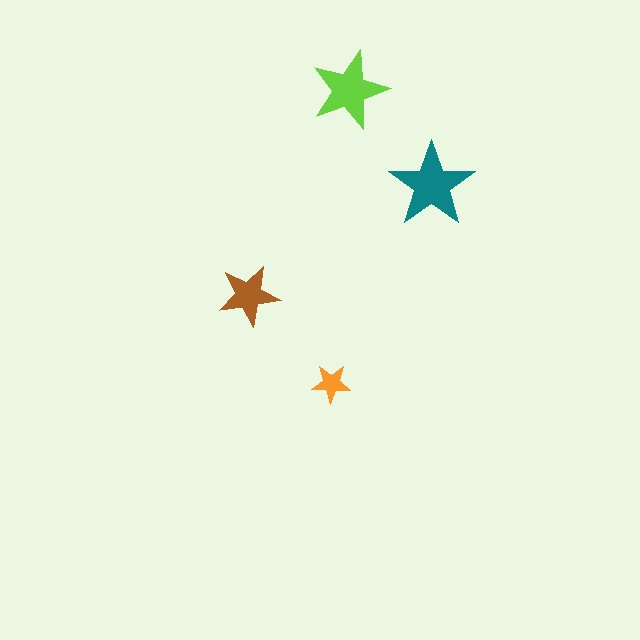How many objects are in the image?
There are 4 objects in the image.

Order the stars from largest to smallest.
the teal one, the lime one, the brown one, the orange one.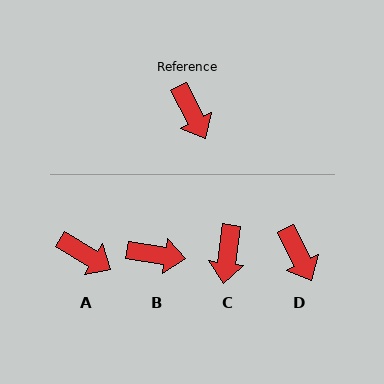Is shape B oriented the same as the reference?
No, it is off by about 54 degrees.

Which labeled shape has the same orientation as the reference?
D.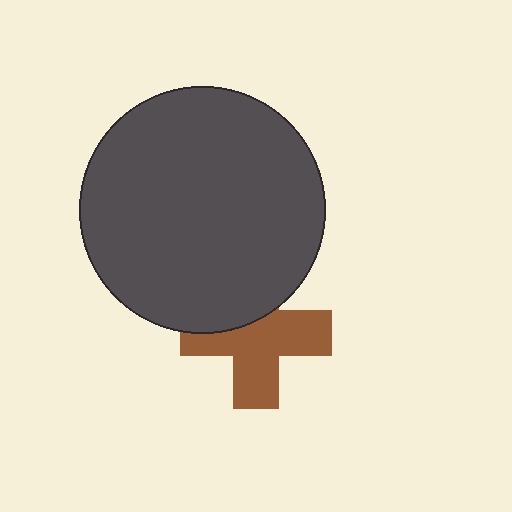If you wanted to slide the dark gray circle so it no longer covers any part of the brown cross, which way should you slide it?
Slide it up — that is the most direct way to separate the two shapes.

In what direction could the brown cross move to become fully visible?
The brown cross could move down. That would shift it out from behind the dark gray circle entirely.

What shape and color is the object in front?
The object in front is a dark gray circle.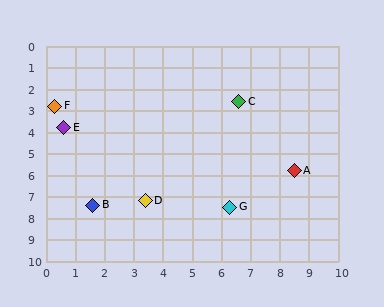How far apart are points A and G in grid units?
Points A and G are about 2.8 grid units apart.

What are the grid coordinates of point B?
Point B is at approximately (1.6, 7.4).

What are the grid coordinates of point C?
Point C is at approximately (6.6, 2.6).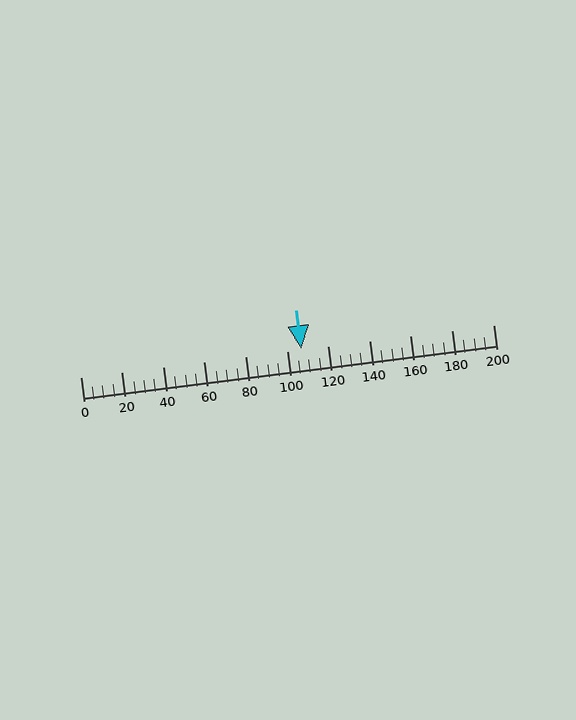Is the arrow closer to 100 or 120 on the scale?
The arrow is closer to 100.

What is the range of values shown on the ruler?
The ruler shows values from 0 to 200.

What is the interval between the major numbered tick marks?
The major tick marks are spaced 20 units apart.